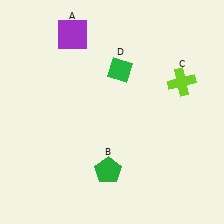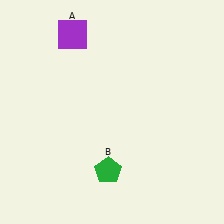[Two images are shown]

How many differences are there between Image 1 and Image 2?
There are 2 differences between the two images.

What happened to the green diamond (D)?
The green diamond (D) was removed in Image 2. It was in the top-right area of Image 1.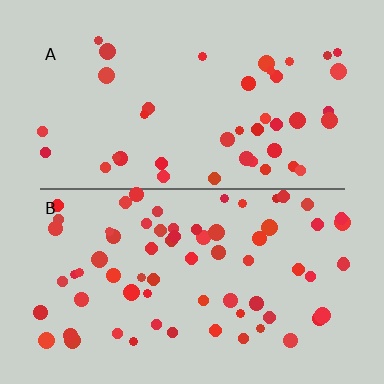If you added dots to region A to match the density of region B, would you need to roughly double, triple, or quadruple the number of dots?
Approximately double.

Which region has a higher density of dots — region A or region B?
B (the bottom).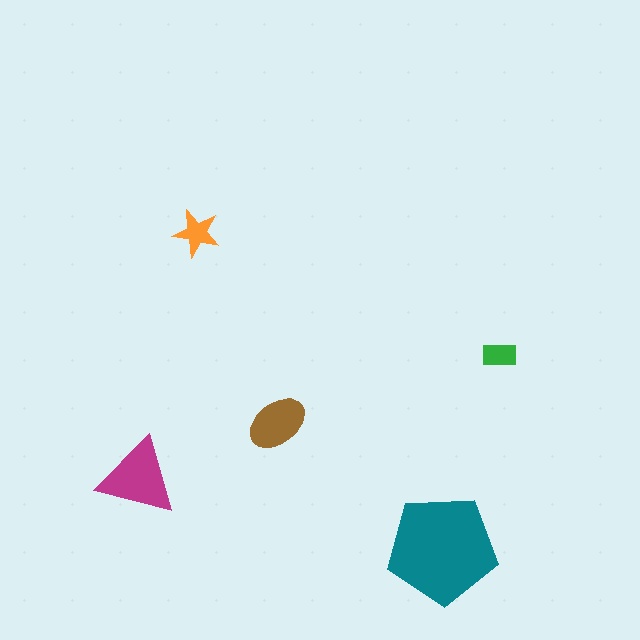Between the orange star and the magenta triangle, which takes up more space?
The magenta triangle.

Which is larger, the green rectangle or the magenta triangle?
The magenta triangle.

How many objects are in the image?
There are 5 objects in the image.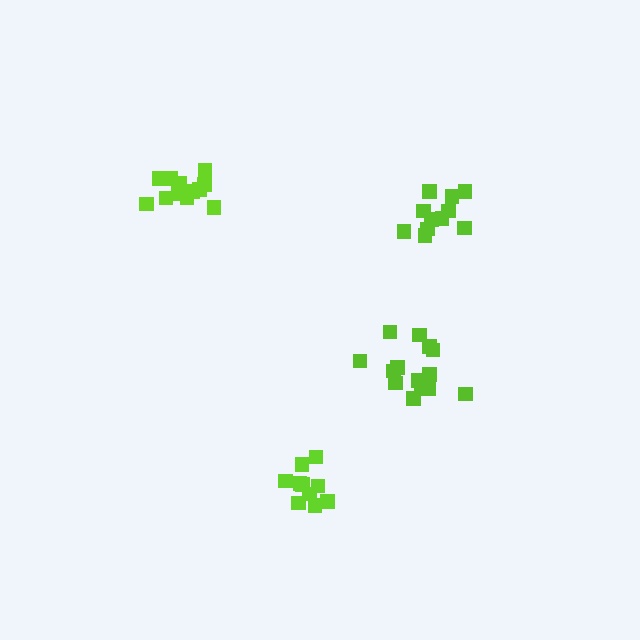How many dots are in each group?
Group 1: 11 dots, Group 2: 10 dots, Group 3: 15 dots, Group 4: 13 dots (49 total).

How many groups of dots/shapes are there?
There are 4 groups.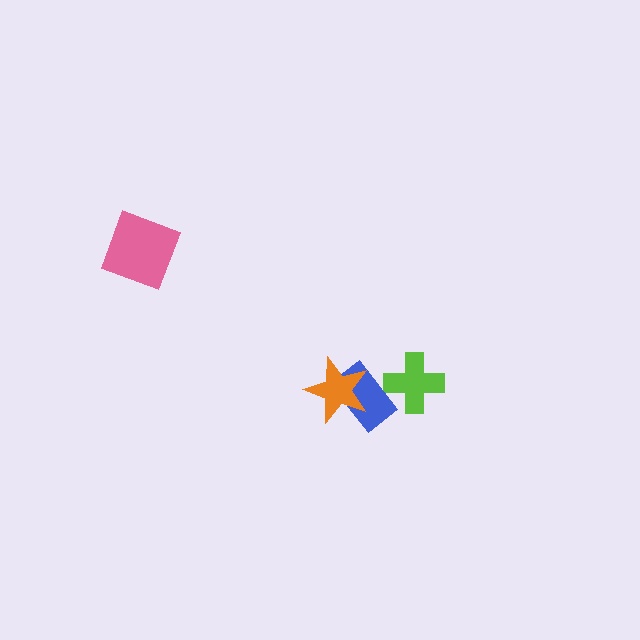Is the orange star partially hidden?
No, no other shape covers it.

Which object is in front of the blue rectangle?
The orange star is in front of the blue rectangle.